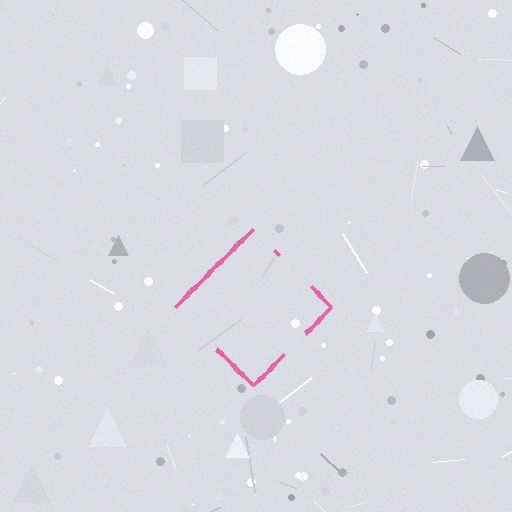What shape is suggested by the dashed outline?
The dashed outline suggests a diamond.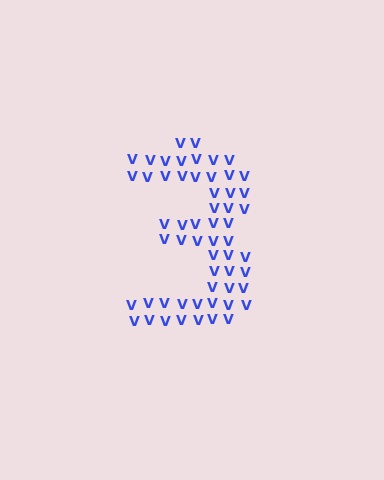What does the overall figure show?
The overall figure shows the digit 3.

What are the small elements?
The small elements are letter V's.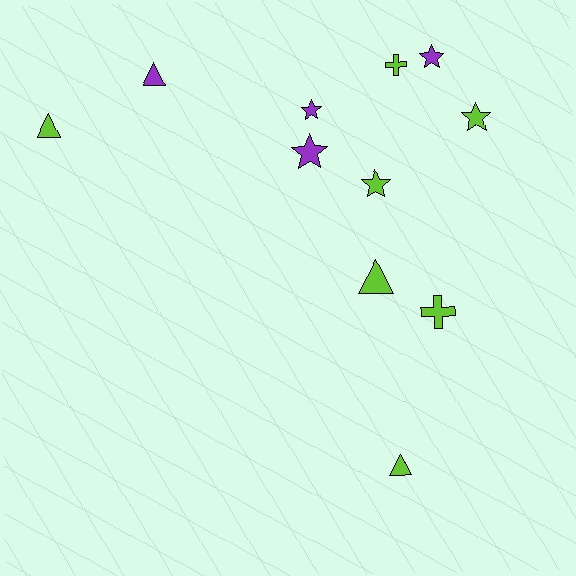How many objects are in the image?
There are 11 objects.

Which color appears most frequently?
Lime, with 7 objects.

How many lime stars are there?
There are 2 lime stars.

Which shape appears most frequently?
Star, with 5 objects.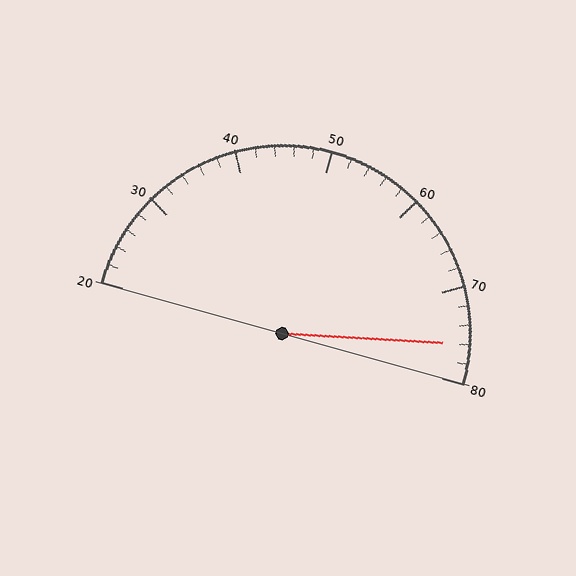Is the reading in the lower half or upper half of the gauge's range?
The reading is in the upper half of the range (20 to 80).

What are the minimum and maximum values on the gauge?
The gauge ranges from 20 to 80.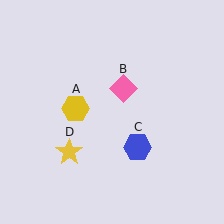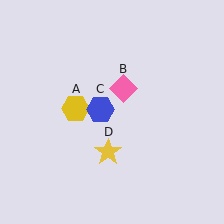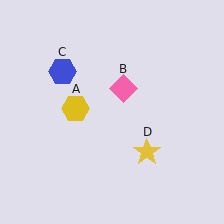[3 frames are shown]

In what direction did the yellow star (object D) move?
The yellow star (object D) moved right.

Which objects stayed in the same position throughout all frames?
Yellow hexagon (object A) and pink diamond (object B) remained stationary.